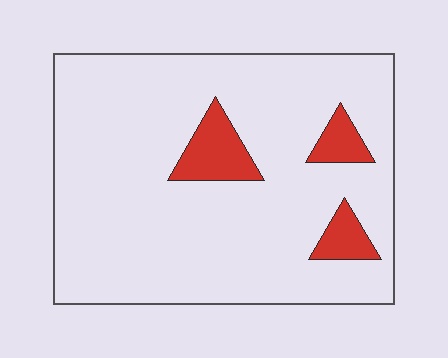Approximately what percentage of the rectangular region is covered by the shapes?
Approximately 10%.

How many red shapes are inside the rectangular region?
3.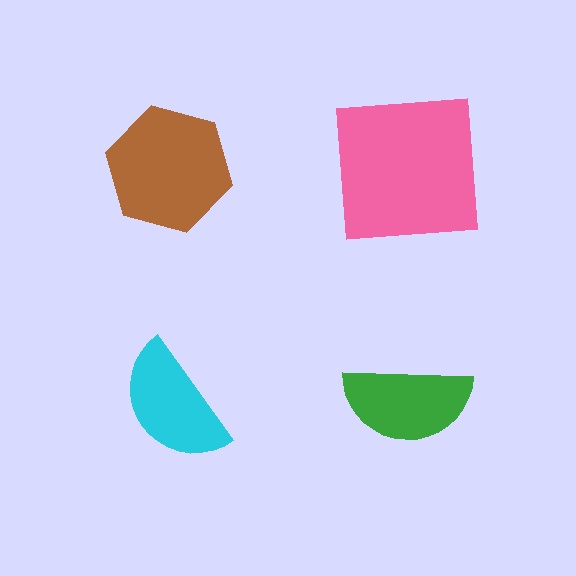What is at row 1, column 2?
A pink square.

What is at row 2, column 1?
A cyan semicircle.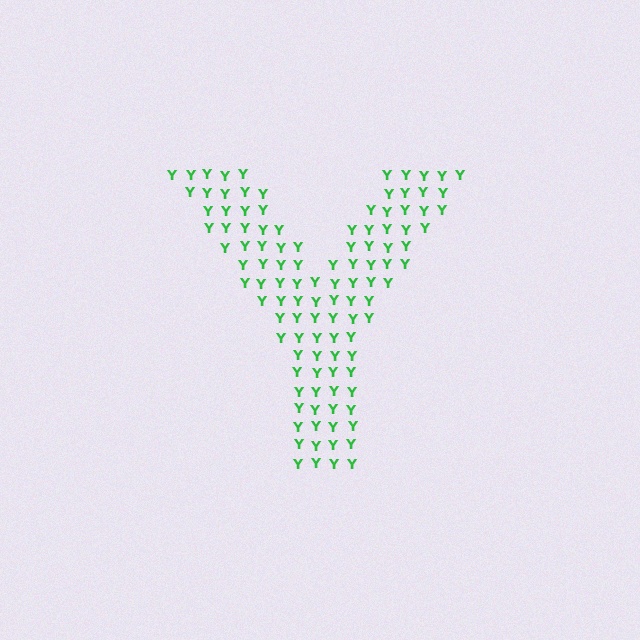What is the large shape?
The large shape is the letter Y.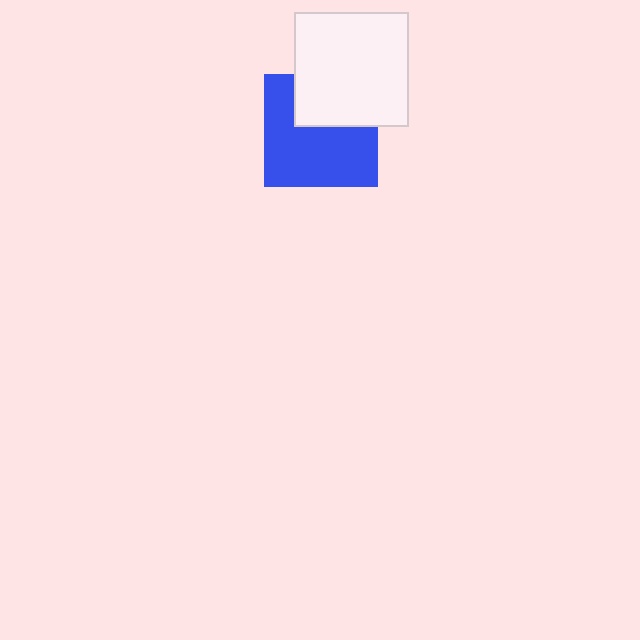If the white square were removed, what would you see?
You would see the complete blue square.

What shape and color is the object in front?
The object in front is a white square.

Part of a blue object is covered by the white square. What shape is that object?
It is a square.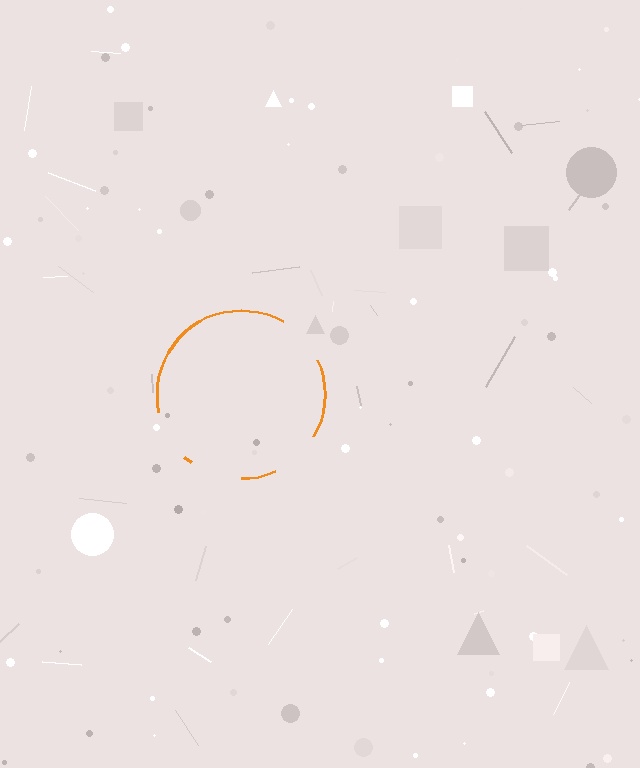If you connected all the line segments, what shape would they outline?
They would outline a circle.